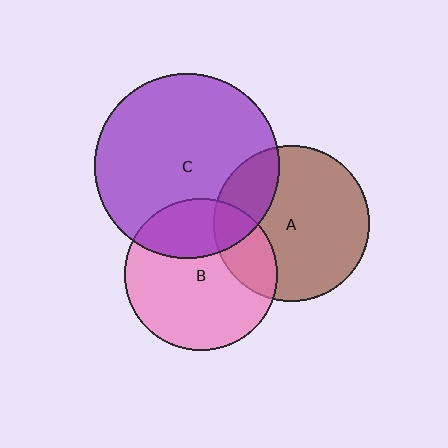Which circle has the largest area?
Circle C (purple).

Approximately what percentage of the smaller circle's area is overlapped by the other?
Approximately 20%.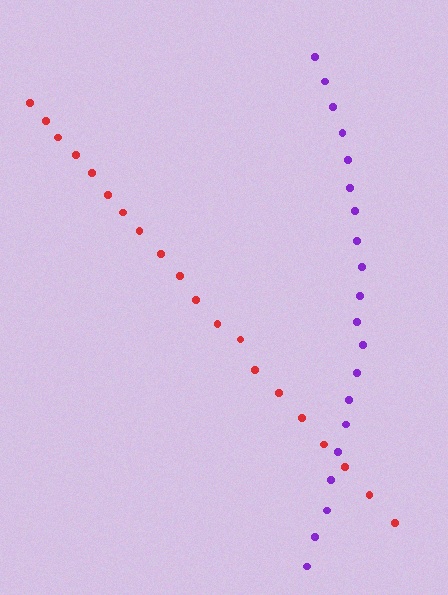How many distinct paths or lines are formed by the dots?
There are 2 distinct paths.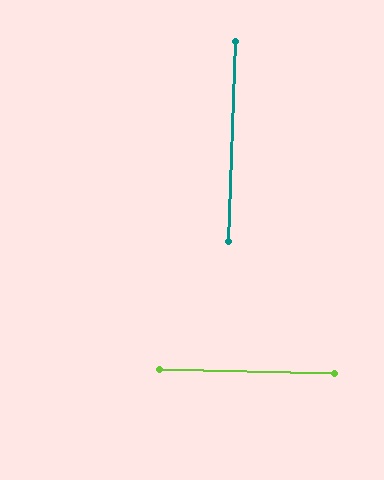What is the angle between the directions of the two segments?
Approximately 89 degrees.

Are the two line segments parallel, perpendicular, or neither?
Perpendicular — they meet at approximately 89°.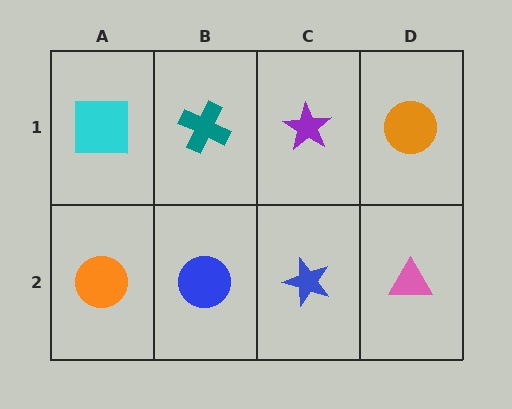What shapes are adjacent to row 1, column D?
A pink triangle (row 2, column D), a purple star (row 1, column C).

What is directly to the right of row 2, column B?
A blue star.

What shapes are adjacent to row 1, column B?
A blue circle (row 2, column B), a cyan square (row 1, column A), a purple star (row 1, column C).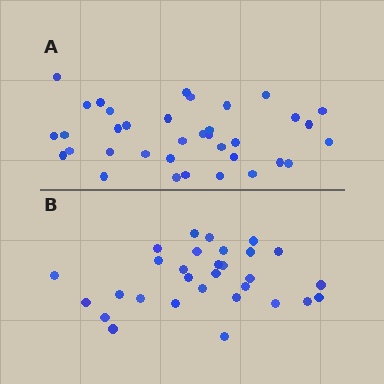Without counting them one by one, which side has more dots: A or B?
Region A (the top region) has more dots.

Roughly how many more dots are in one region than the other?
Region A has about 6 more dots than region B.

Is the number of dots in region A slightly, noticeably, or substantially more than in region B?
Region A has only slightly more — the two regions are fairly close. The ratio is roughly 1.2 to 1.